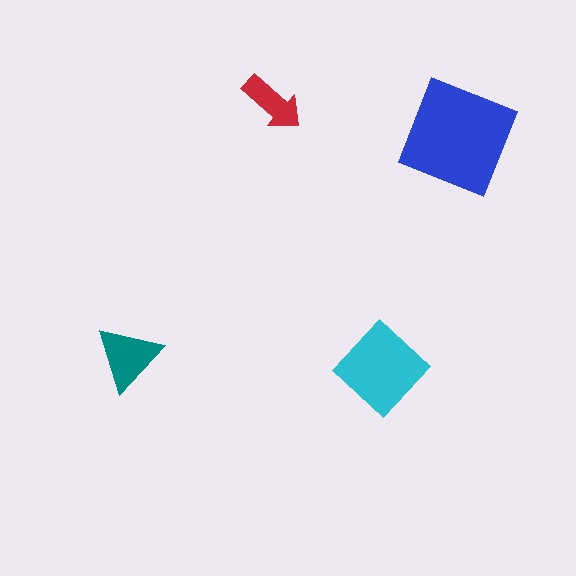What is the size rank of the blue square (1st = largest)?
1st.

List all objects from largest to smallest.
The blue square, the cyan diamond, the teal triangle, the red arrow.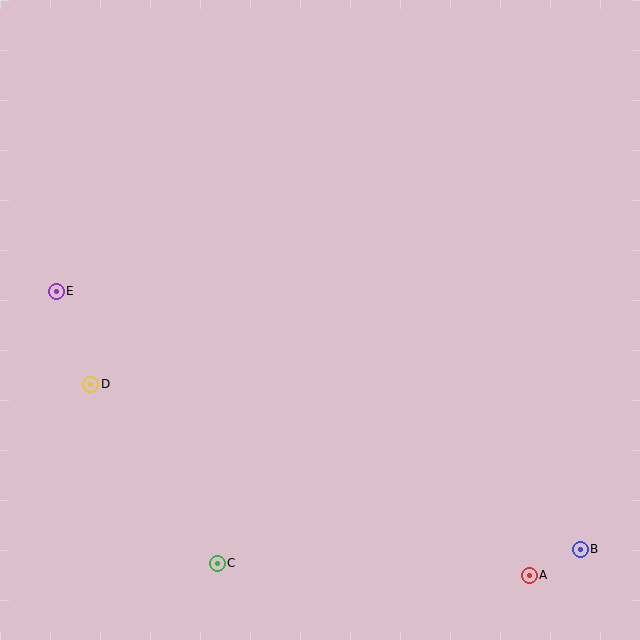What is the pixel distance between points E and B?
The distance between E and B is 584 pixels.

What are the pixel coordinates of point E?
Point E is at (56, 291).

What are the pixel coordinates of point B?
Point B is at (580, 549).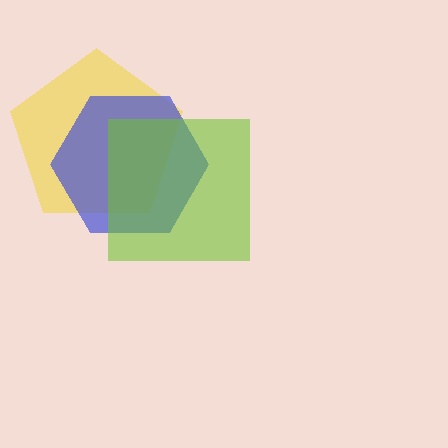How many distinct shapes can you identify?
There are 3 distinct shapes: a yellow pentagon, a blue hexagon, a lime square.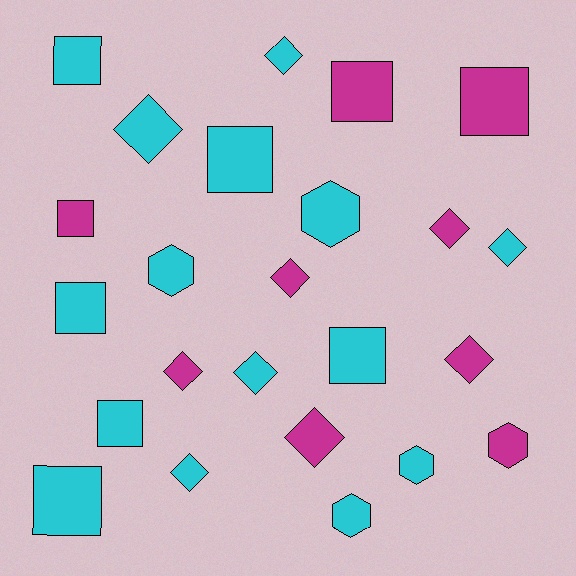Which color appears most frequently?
Cyan, with 15 objects.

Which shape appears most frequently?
Diamond, with 10 objects.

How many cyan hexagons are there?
There are 4 cyan hexagons.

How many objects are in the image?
There are 24 objects.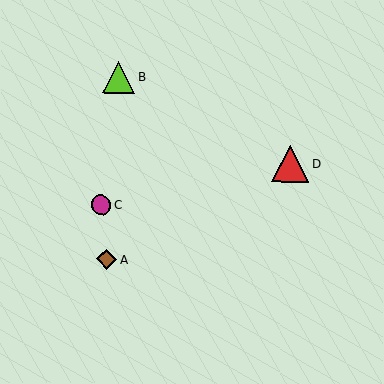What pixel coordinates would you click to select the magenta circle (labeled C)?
Click at (101, 205) to select the magenta circle C.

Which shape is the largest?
The red triangle (labeled D) is the largest.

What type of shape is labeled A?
Shape A is a brown diamond.